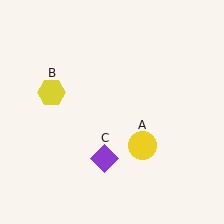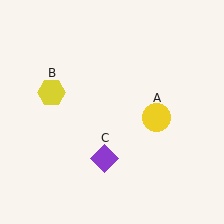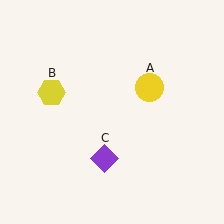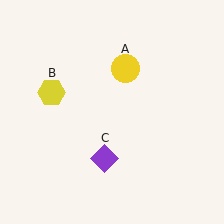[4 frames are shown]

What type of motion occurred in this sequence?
The yellow circle (object A) rotated counterclockwise around the center of the scene.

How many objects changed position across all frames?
1 object changed position: yellow circle (object A).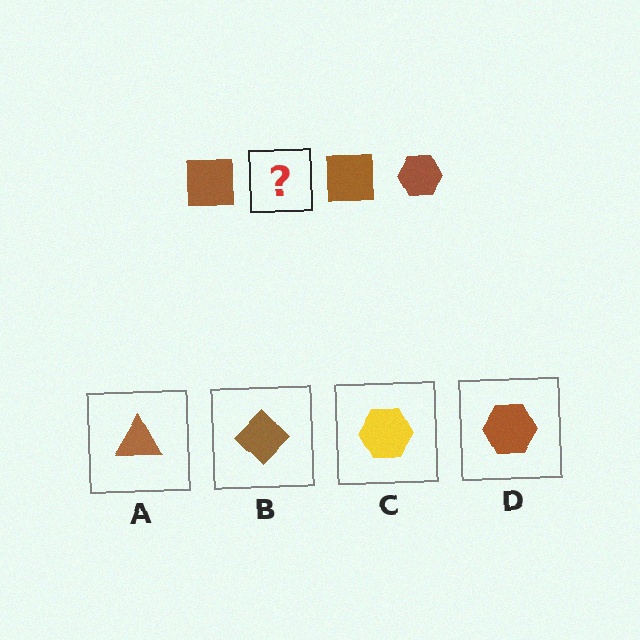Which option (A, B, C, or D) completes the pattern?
D.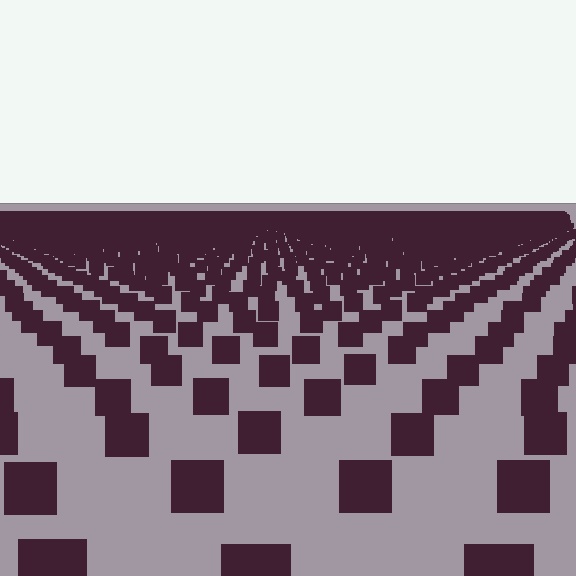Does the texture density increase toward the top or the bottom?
Density increases toward the top.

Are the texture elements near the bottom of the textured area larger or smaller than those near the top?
Larger. Near the bottom, elements are closer to the viewer and appear at a bigger on-screen size.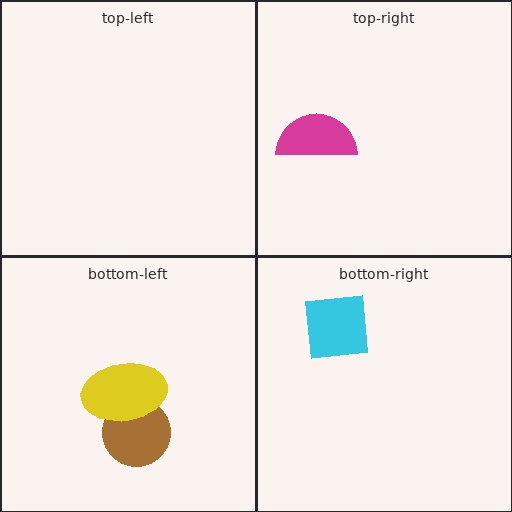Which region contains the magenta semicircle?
The top-right region.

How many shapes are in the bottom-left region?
2.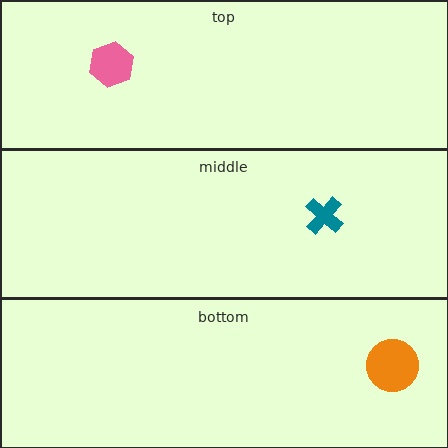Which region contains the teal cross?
The middle region.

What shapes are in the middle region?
The teal cross.